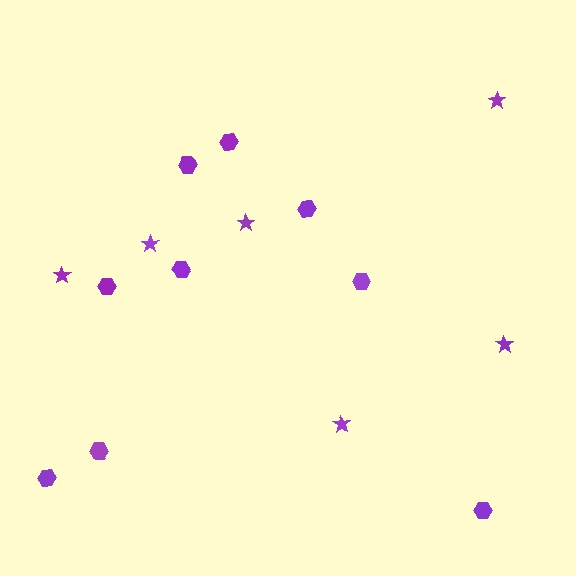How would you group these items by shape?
There are 2 groups: one group of hexagons (9) and one group of stars (6).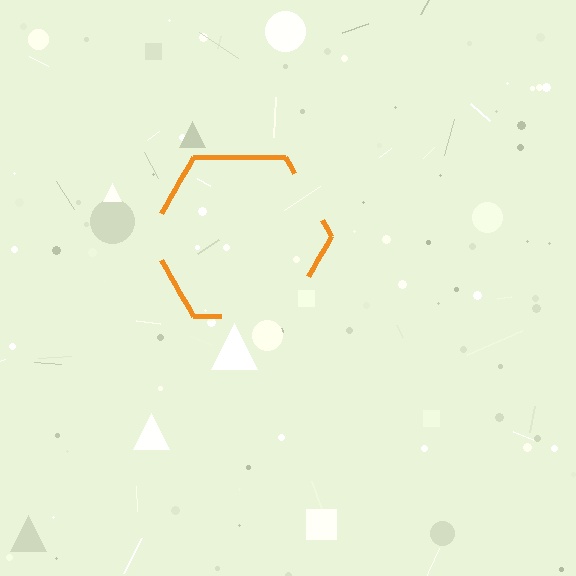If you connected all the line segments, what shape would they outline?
They would outline a hexagon.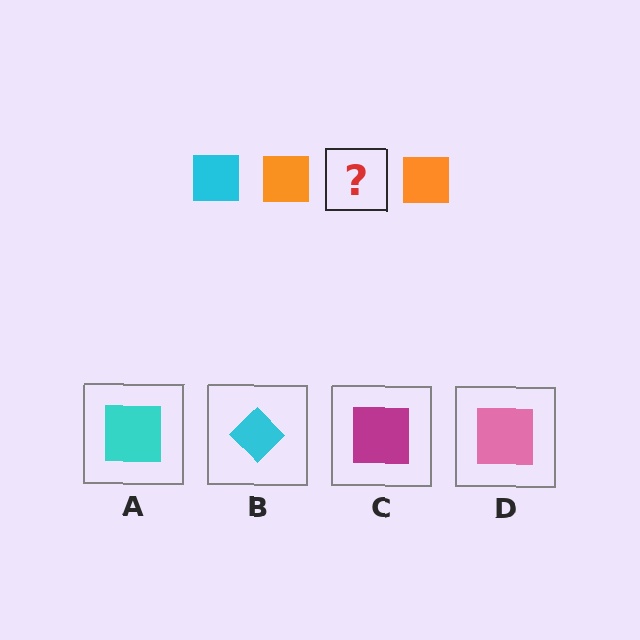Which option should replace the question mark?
Option A.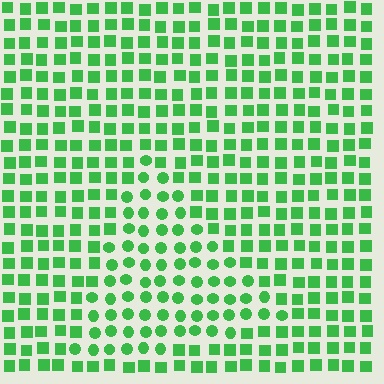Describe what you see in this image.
The image is filled with small green elements arranged in a uniform grid. A triangle-shaped region contains circles, while the surrounding area contains squares. The boundary is defined purely by the change in element shape.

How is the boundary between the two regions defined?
The boundary is defined by a change in element shape: circles inside vs. squares outside. All elements share the same color and spacing.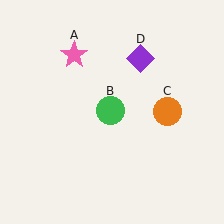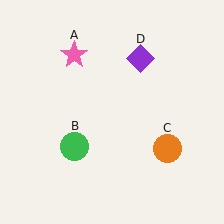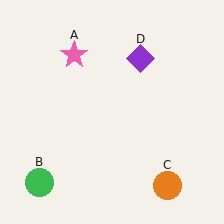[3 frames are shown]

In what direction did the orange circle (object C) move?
The orange circle (object C) moved down.